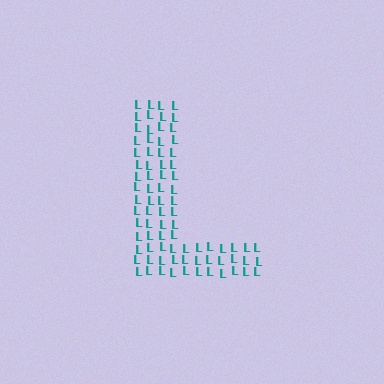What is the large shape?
The large shape is the letter L.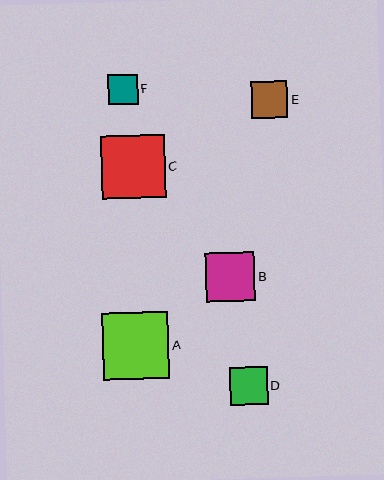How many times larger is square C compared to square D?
Square C is approximately 1.7 times the size of square D.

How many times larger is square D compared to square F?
Square D is approximately 1.3 times the size of square F.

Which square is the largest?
Square A is the largest with a size of approximately 66 pixels.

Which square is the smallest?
Square F is the smallest with a size of approximately 29 pixels.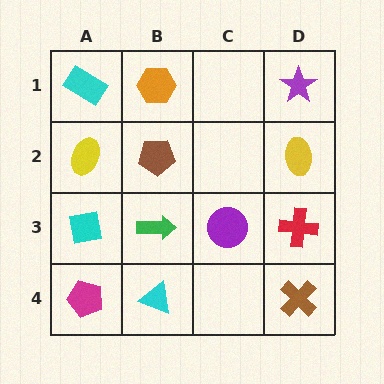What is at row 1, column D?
A purple star.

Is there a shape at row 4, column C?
No, that cell is empty.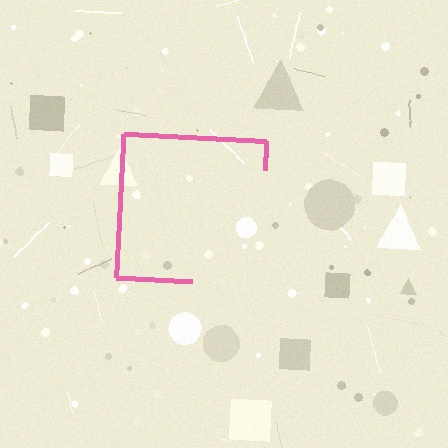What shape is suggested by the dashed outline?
The dashed outline suggests a square.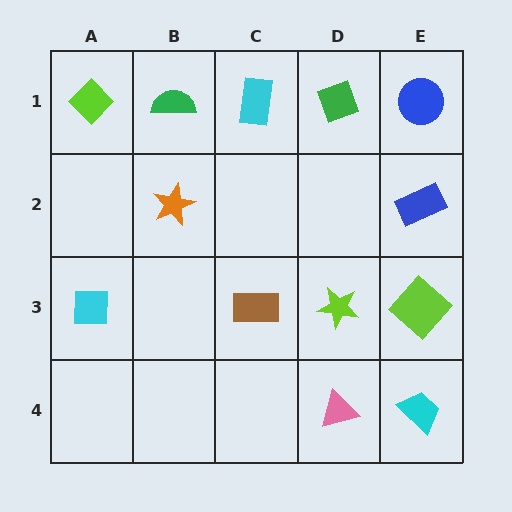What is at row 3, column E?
A lime diamond.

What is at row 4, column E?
A cyan trapezoid.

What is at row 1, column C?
A cyan rectangle.